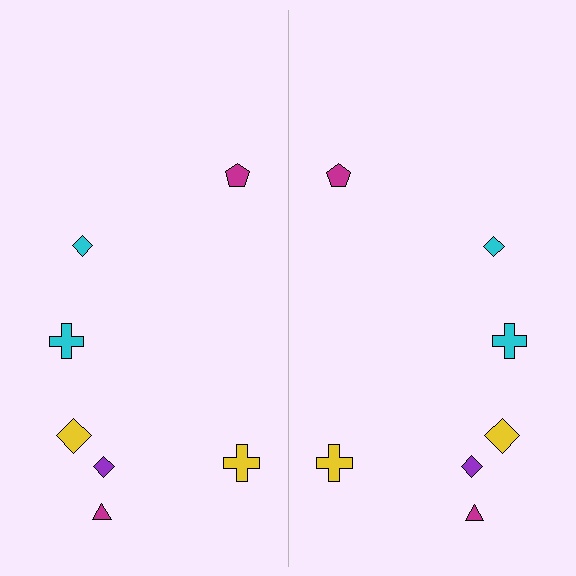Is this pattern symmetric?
Yes, this pattern has bilateral (reflection) symmetry.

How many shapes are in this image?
There are 14 shapes in this image.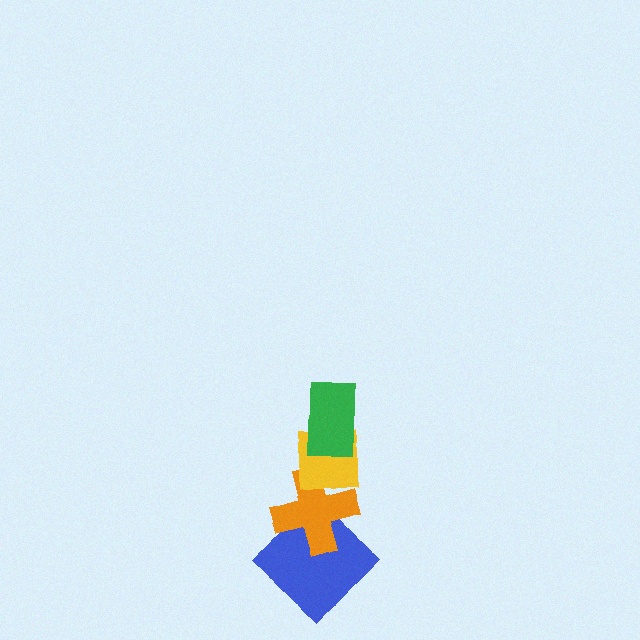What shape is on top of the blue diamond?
The orange cross is on top of the blue diamond.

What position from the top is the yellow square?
The yellow square is 2nd from the top.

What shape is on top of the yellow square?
The green rectangle is on top of the yellow square.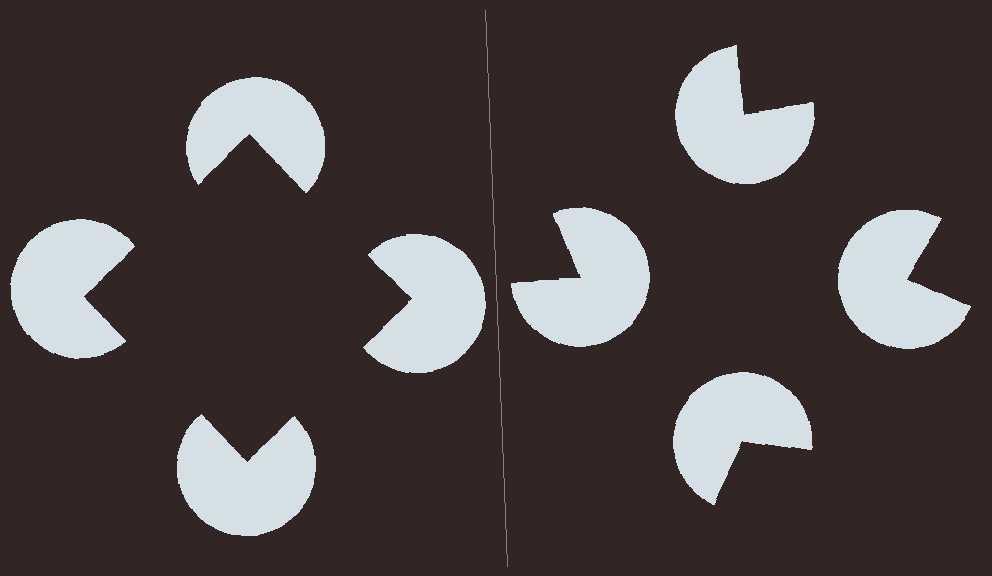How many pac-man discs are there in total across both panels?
8 — 4 on each side.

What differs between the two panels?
The pac-man discs are positioned identically on both sides; only the wedge orientations differ. On the left they align to a square; on the right they are misaligned.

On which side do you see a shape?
An illusory square appears on the left side. On the right side the wedge cuts are rotated, so no coherent shape forms.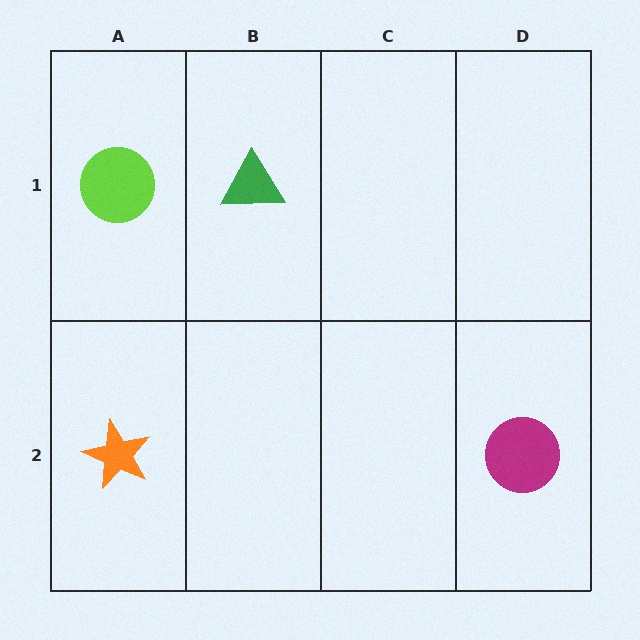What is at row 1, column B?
A green triangle.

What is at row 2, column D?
A magenta circle.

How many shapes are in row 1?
2 shapes.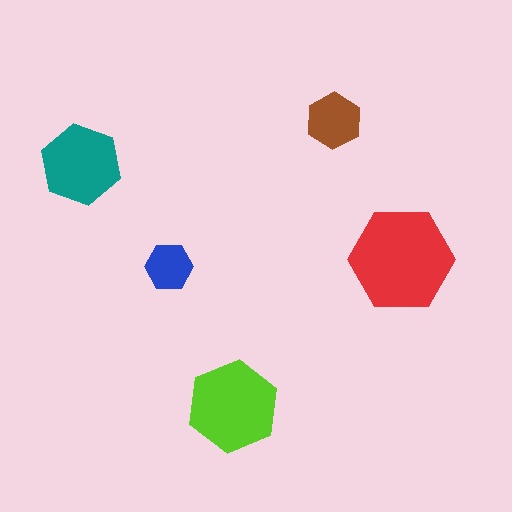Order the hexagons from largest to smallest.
the red one, the lime one, the teal one, the brown one, the blue one.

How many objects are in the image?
There are 5 objects in the image.